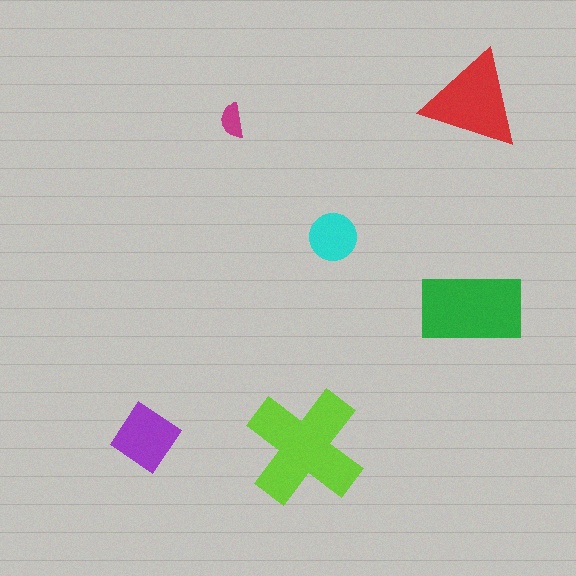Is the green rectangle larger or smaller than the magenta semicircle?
Larger.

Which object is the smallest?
The magenta semicircle.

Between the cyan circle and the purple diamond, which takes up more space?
The purple diamond.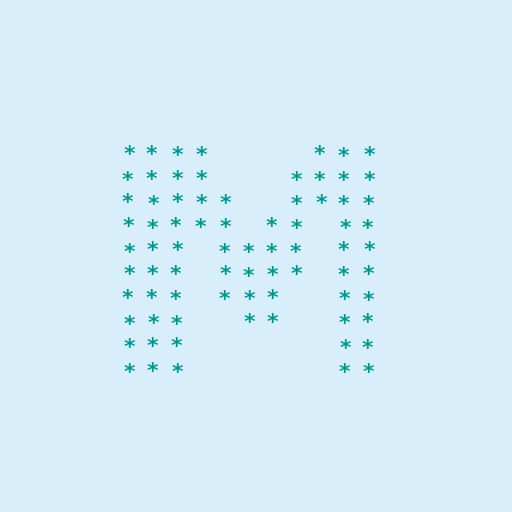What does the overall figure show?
The overall figure shows the letter M.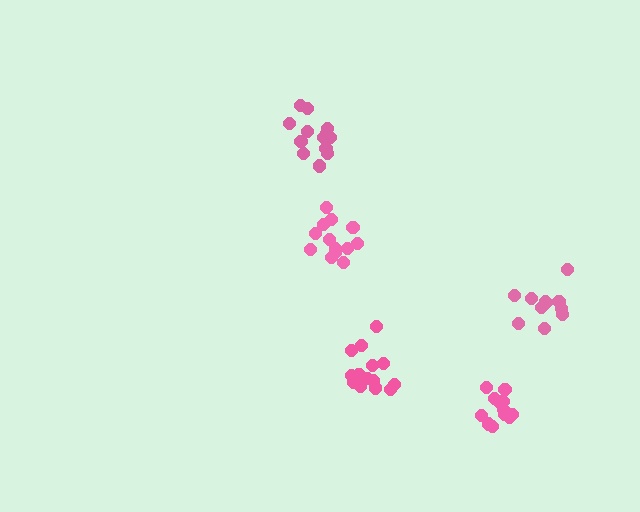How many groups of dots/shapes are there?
There are 5 groups.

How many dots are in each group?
Group 1: 13 dots, Group 2: 13 dots, Group 3: 11 dots, Group 4: 12 dots, Group 5: 14 dots (63 total).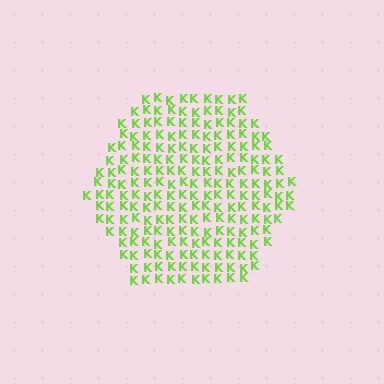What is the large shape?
The large shape is a hexagon.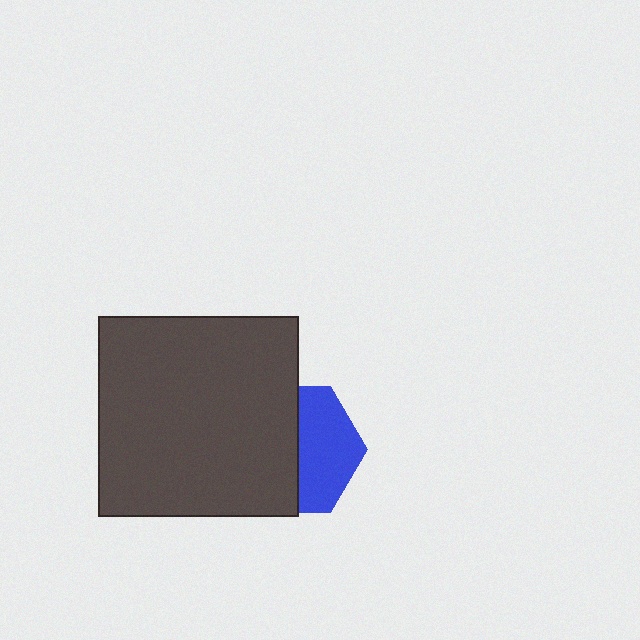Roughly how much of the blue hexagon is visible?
About half of it is visible (roughly 45%).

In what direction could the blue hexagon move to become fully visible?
The blue hexagon could move right. That would shift it out from behind the dark gray square entirely.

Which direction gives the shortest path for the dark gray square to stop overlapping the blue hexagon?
Moving left gives the shortest separation.